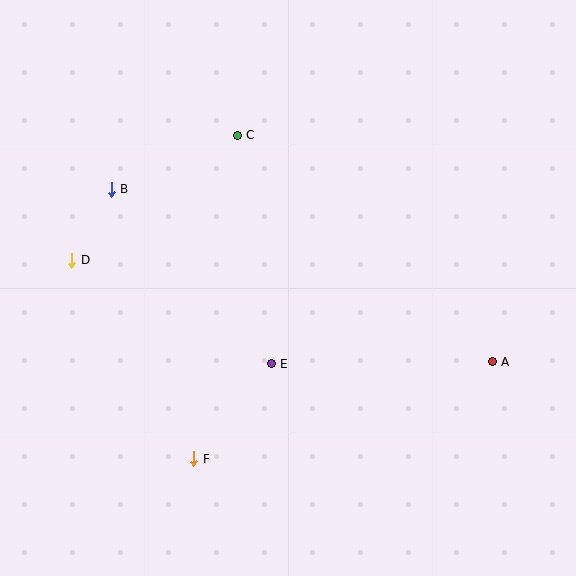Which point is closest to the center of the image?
Point E at (271, 364) is closest to the center.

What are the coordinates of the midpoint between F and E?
The midpoint between F and E is at (233, 411).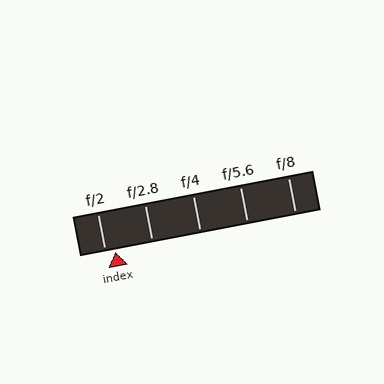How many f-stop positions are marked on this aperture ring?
There are 5 f-stop positions marked.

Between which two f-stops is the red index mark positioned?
The index mark is between f/2 and f/2.8.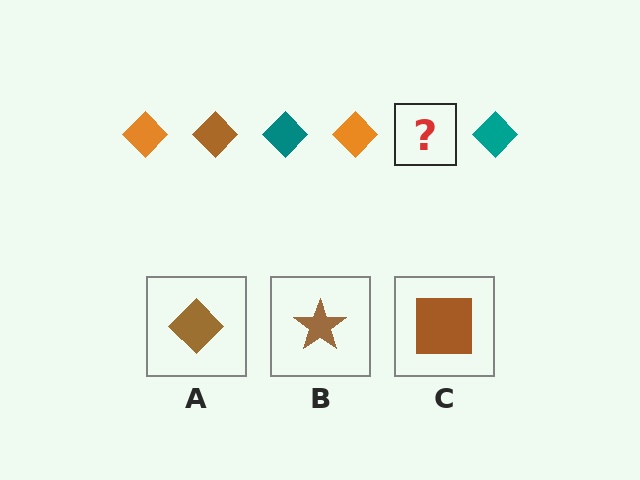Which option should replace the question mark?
Option A.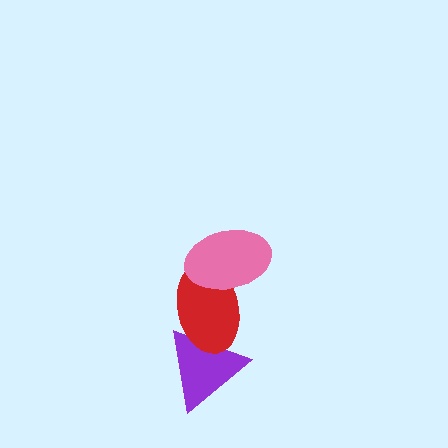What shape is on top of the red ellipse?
The pink ellipse is on top of the red ellipse.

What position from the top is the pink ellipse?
The pink ellipse is 1st from the top.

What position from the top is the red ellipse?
The red ellipse is 2nd from the top.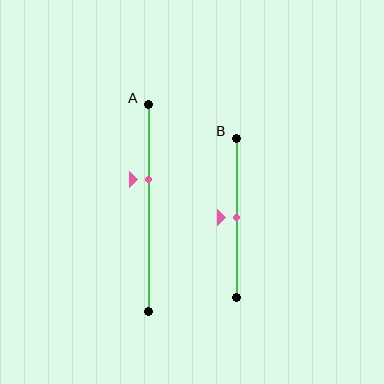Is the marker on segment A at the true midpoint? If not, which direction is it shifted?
No, the marker on segment A is shifted upward by about 14% of the segment length.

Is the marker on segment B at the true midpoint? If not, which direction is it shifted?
Yes, the marker on segment B is at the true midpoint.